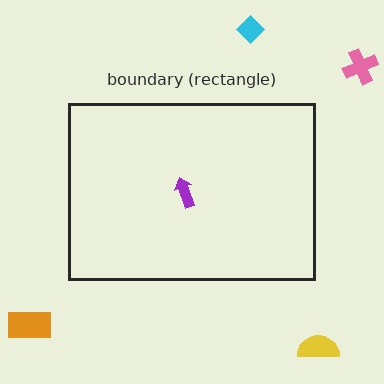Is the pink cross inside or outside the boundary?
Outside.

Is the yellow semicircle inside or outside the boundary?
Outside.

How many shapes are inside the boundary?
1 inside, 4 outside.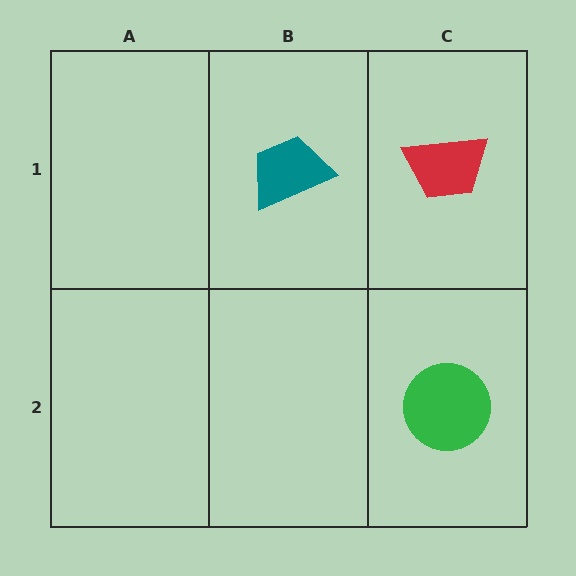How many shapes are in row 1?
2 shapes.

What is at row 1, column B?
A teal trapezoid.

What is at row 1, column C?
A red trapezoid.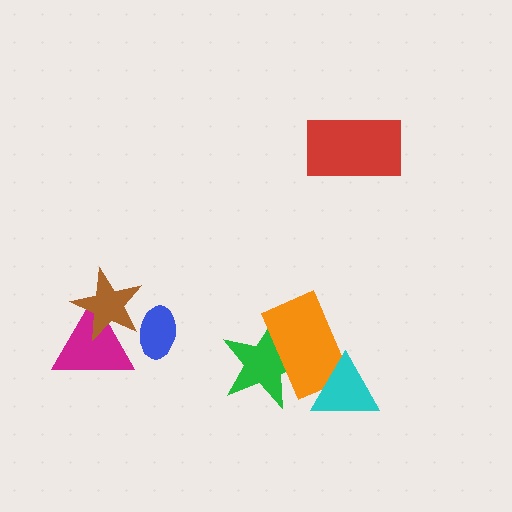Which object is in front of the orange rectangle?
The cyan triangle is in front of the orange rectangle.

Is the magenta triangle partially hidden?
Yes, it is partially covered by another shape.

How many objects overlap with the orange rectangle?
2 objects overlap with the orange rectangle.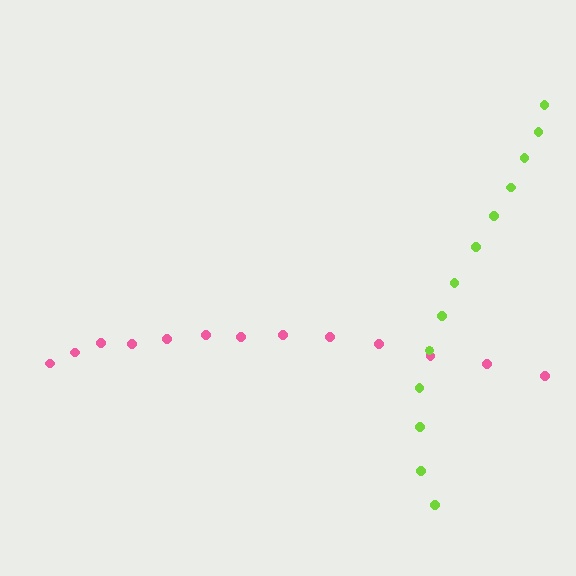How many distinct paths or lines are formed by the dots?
There are 2 distinct paths.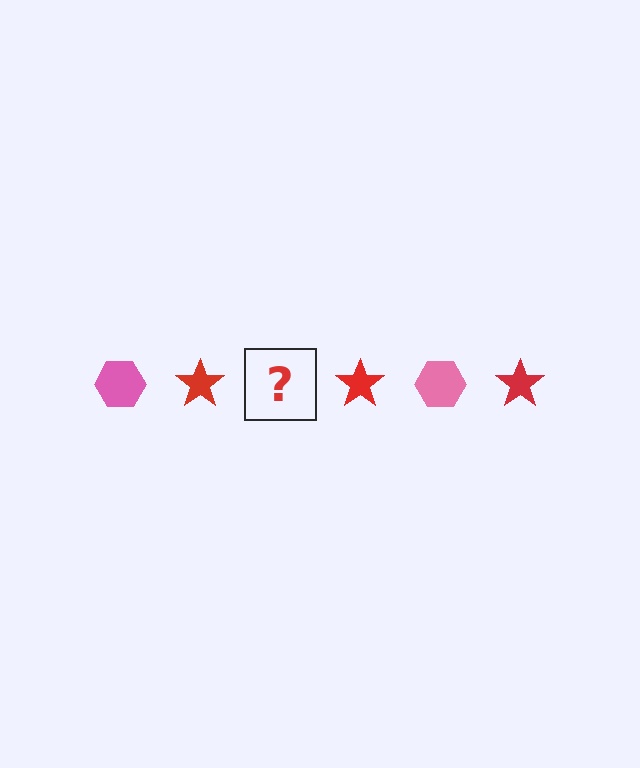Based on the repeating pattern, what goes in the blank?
The blank should be a pink hexagon.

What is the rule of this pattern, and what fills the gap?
The rule is that the pattern alternates between pink hexagon and red star. The gap should be filled with a pink hexagon.